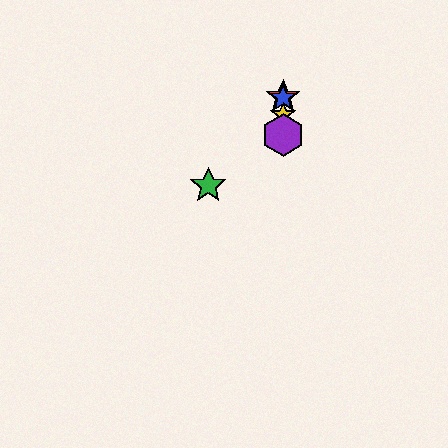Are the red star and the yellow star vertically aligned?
Yes, both are at x≈283.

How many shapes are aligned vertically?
4 shapes (the red star, the blue star, the yellow star, the purple hexagon) are aligned vertically.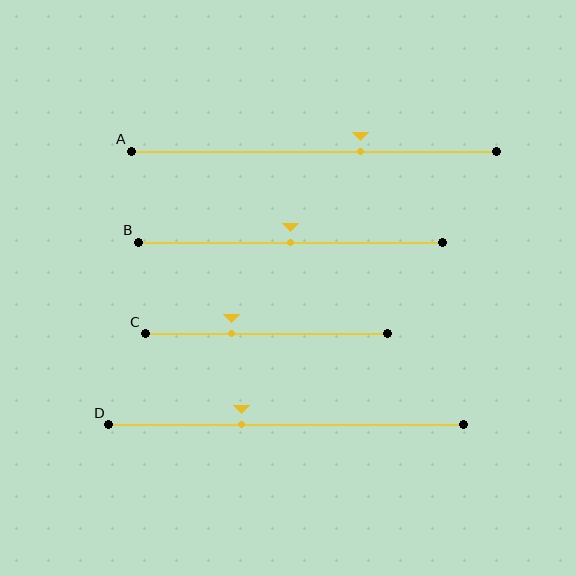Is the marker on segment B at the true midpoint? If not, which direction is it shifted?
Yes, the marker on segment B is at the true midpoint.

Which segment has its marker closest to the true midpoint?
Segment B has its marker closest to the true midpoint.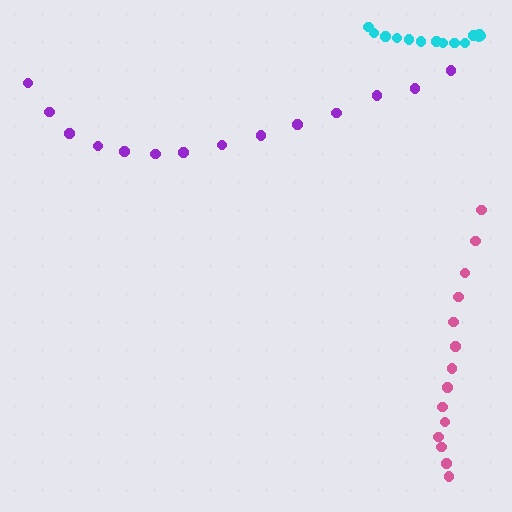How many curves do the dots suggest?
There are 3 distinct paths.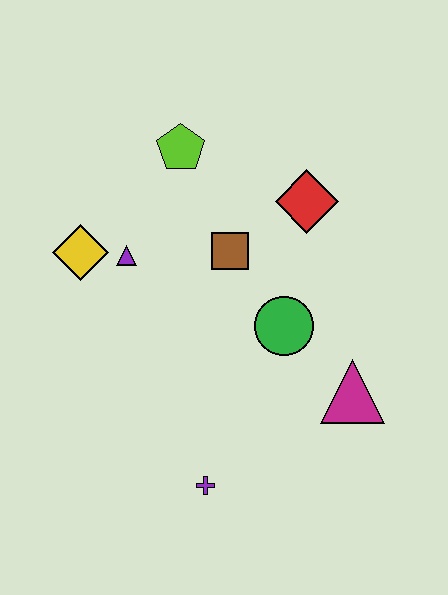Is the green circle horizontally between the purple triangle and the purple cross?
No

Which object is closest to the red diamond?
The brown square is closest to the red diamond.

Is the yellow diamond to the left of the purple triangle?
Yes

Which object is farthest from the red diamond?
The purple cross is farthest from the red diamond.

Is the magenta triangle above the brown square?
No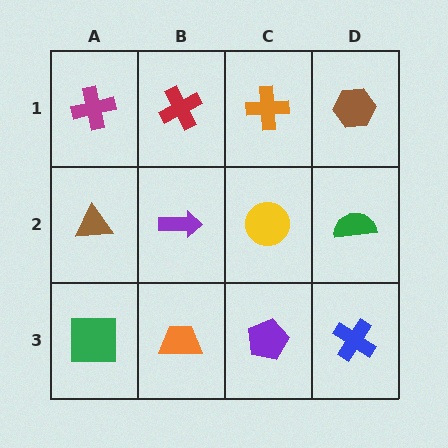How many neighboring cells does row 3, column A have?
2.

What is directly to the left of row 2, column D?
A yellow circle.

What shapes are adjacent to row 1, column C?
A yellow circle (row 2, column C), a red cross (row 1, column B), a brown hexagon (row 1, column D).